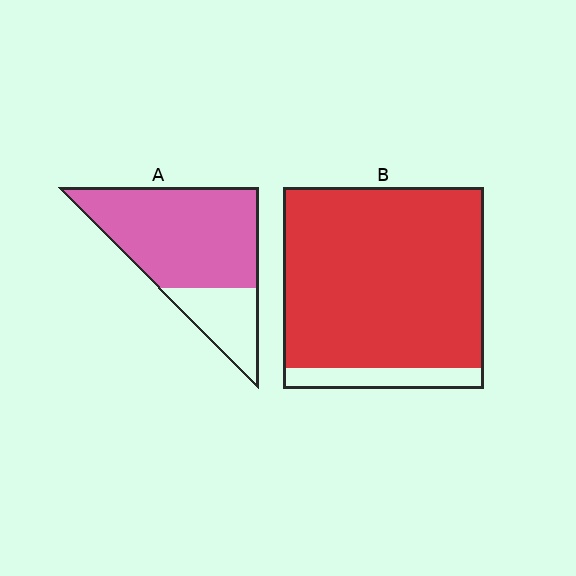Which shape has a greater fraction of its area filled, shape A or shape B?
Shape B.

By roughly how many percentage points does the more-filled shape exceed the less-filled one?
By roughly 15 percentage points (B over A).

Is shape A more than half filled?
Yes.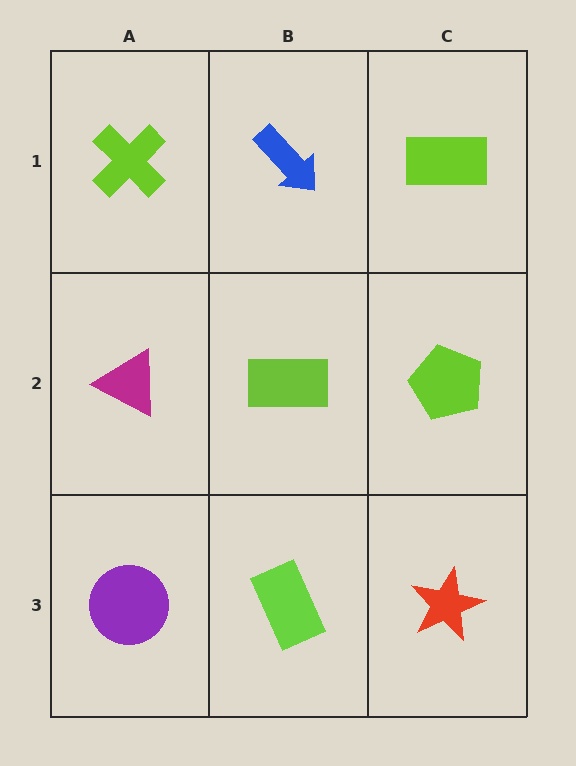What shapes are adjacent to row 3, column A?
A magenta triangle (row 2, column A), a lime rectangle (row 3, column B).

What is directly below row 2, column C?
A red star.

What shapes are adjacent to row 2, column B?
A blue arrow (row 1, column B), a lime rectangle (row 3, column B), a magenta triangle (row 2, column A), a lime pentagon (row 2, column C).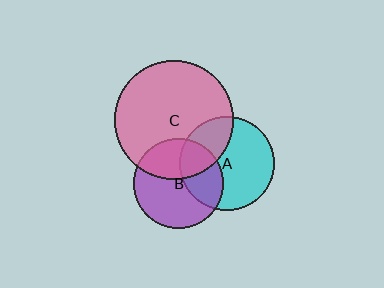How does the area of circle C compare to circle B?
Approximately 1.8 times.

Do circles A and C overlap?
Yes.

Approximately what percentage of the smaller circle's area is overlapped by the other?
Approximately 30%.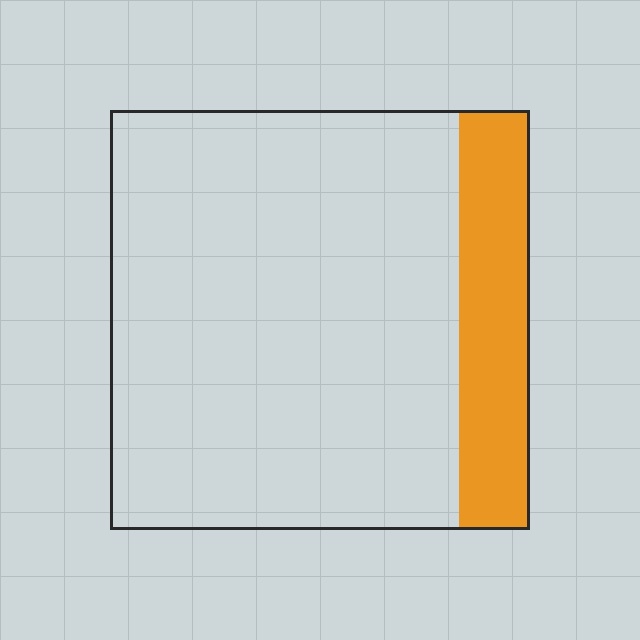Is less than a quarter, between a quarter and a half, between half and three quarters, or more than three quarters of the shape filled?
Less than a quarter.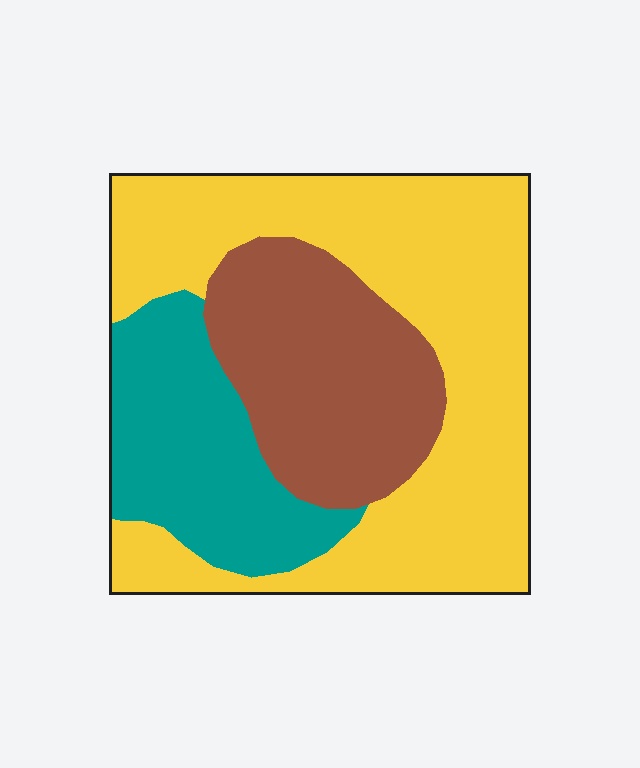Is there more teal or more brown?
Brown.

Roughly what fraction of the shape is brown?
Brown takes up between a quarter and a half of the shape.